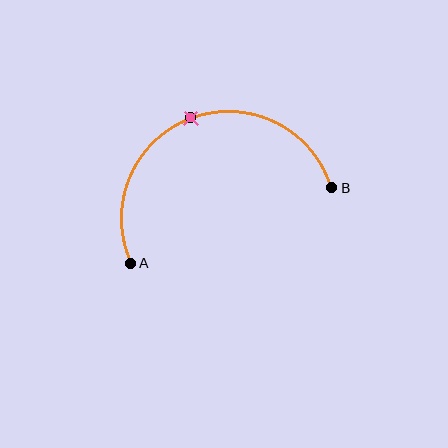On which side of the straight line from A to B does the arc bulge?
The arc bulges above the straight line connecting A and B.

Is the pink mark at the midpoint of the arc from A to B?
Yes. The pink mark lies on the arc at equal arc-length from both A and B — it is the arc midpoint.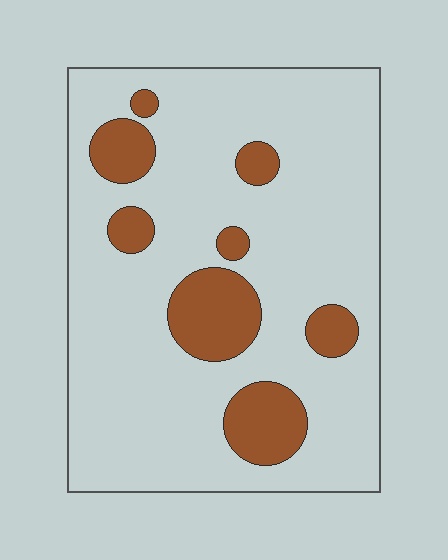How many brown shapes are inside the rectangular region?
8.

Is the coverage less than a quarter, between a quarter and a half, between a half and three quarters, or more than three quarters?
Less than a quarter.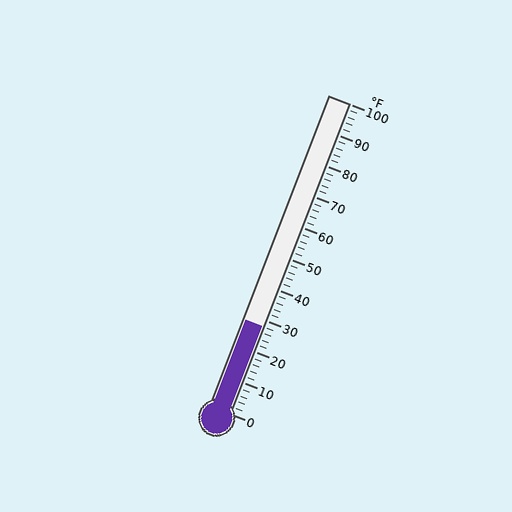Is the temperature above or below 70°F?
The temperature is below 70°F.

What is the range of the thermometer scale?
The thermometer scale ranges from 0°F to 100°F.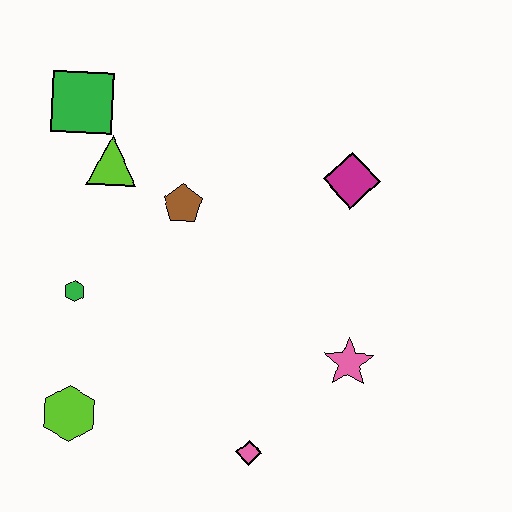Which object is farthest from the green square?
The pink diamond is farthest from the green square.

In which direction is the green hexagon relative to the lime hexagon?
The green hexagon is above the lime hexagon.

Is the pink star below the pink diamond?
No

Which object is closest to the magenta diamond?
The brown pentagon is closest to the magenta diamond.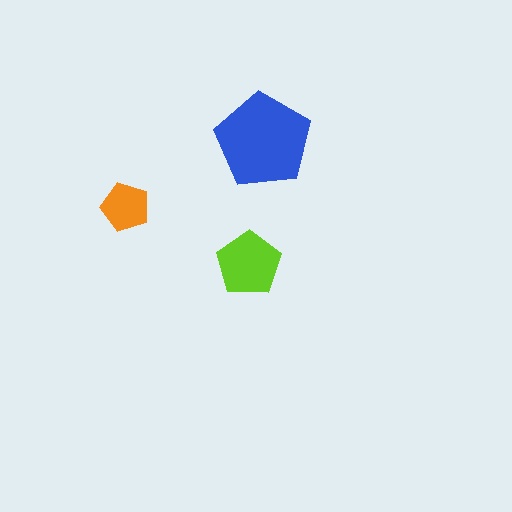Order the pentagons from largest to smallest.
the blue one, the lime one, the orange one.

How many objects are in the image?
There are 3 objects in the image.